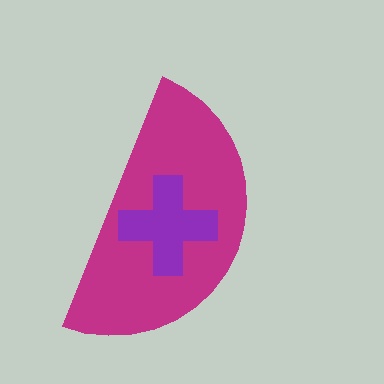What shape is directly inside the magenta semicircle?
The purple cross.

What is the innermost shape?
The purple cross.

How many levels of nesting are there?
2.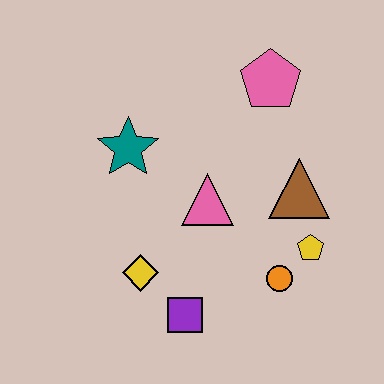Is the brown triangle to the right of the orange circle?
Yes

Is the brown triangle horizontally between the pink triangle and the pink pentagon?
No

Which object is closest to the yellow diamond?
The purple square is closest to the yellow diamond.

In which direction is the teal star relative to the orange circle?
The teal star is to the left of the orange circle.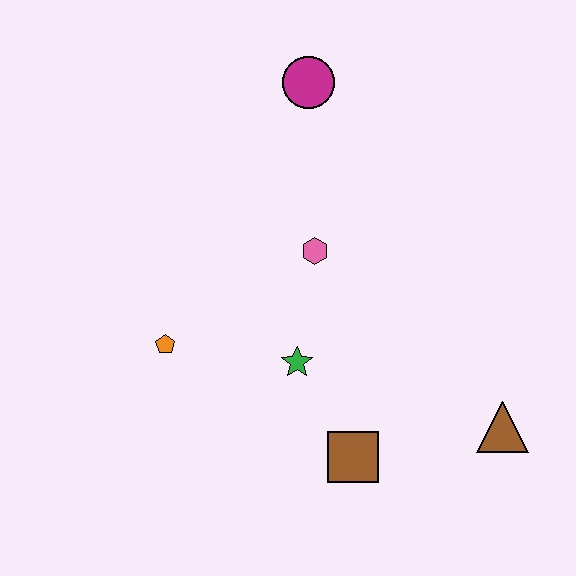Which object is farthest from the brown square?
The magenta circle is farthest from the brown square.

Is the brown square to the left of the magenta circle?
No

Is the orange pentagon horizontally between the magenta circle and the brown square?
No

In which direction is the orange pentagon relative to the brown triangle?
The orange pentagon is to the left of the brown triangle.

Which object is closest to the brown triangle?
The brown square is closest to the brown triangle.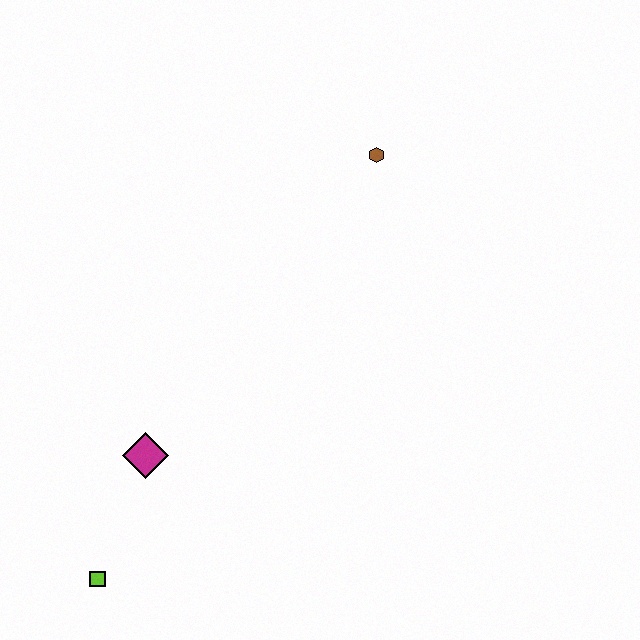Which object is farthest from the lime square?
The brown hexagon is farthest from the lime square.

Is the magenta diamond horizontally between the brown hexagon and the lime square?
Yes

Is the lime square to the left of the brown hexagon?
Yes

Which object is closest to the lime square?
The magenta diamond is closest to the lime square.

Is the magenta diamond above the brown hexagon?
No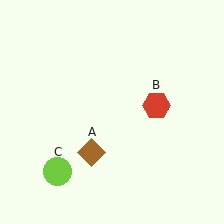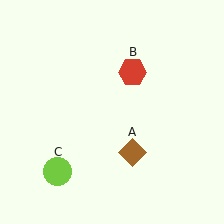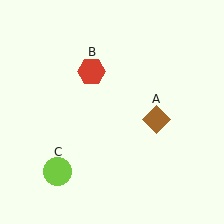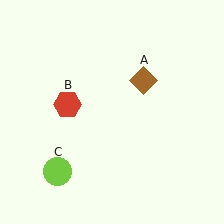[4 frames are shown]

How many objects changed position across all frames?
2 objects changed position: brown diamond (object A), red hexagon (object B).